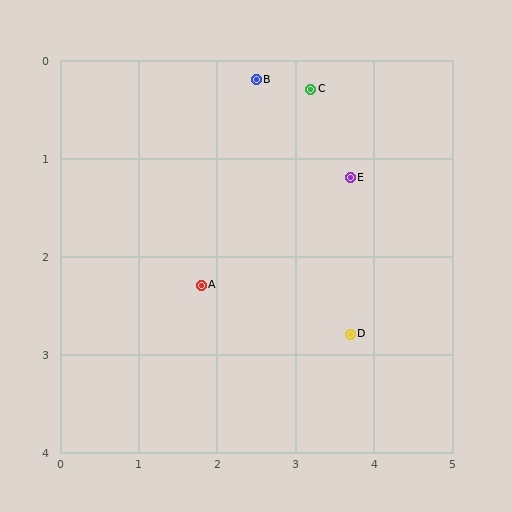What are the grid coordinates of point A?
Point A is at approximately (1.8, 2.3).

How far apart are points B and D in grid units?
Points B and D are about 2.9 grid units apart.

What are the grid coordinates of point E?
Point E is at approximately (3.7, 1.2).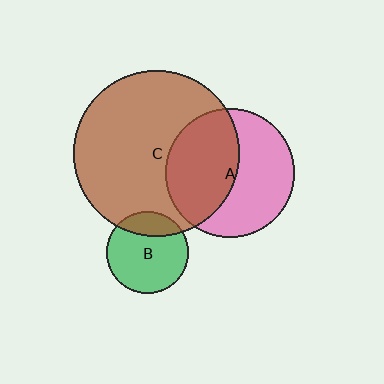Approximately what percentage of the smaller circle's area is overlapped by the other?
Approximately 20%.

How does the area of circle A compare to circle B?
Approximately 2.5 times.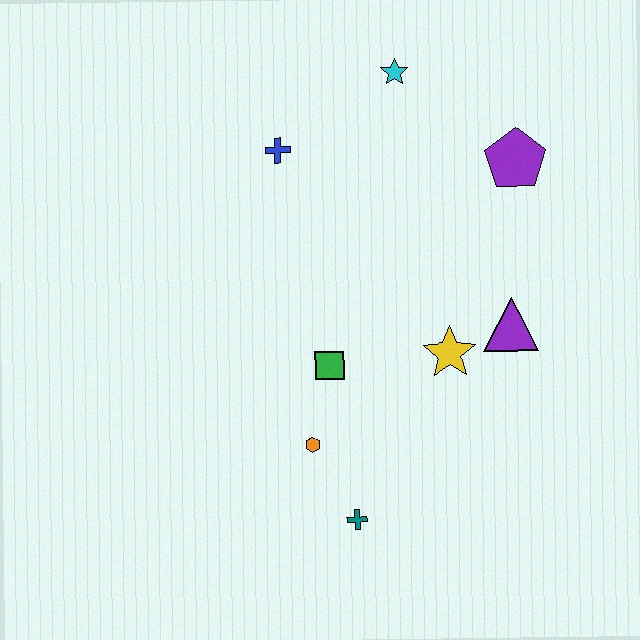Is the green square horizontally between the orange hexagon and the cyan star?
Yes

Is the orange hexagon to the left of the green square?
Yes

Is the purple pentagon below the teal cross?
No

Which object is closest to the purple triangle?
The yellow star is closest to the purple triangle.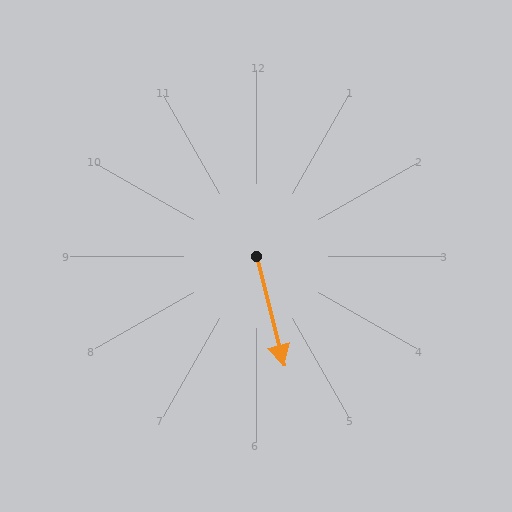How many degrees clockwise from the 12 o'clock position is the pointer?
Approximately 166 degrees.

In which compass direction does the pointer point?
South.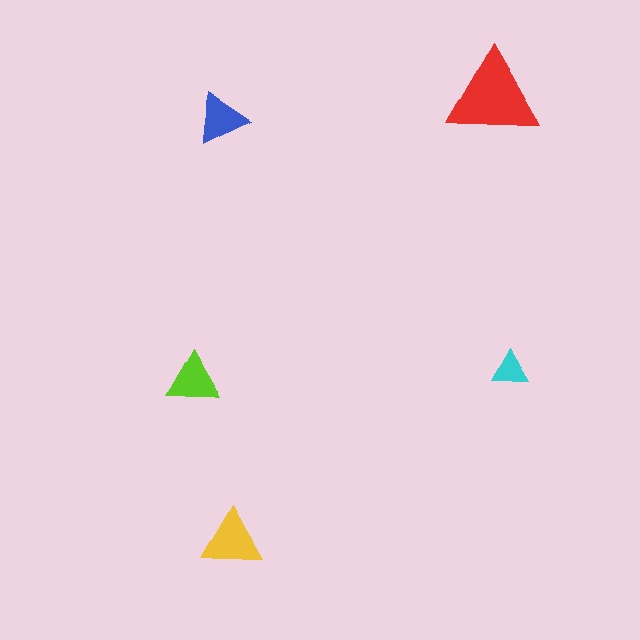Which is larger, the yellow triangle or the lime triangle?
The yellow one.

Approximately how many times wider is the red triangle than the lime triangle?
About 1.5 times wider.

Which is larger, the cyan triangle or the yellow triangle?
The yellow one.